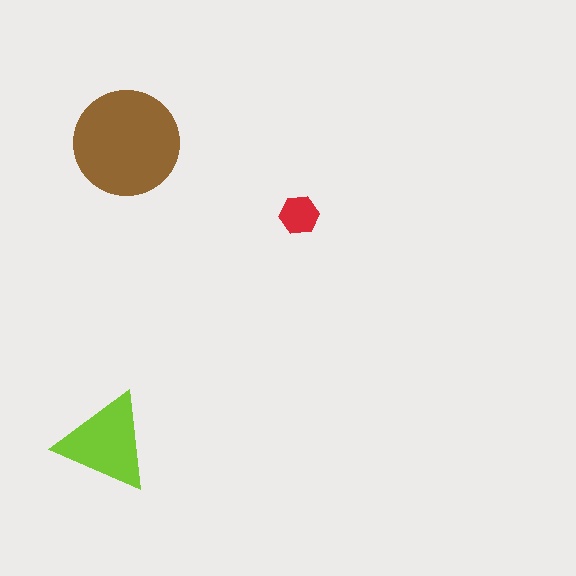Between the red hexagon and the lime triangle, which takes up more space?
The lime triangle.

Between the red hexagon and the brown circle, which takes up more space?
The brown circle.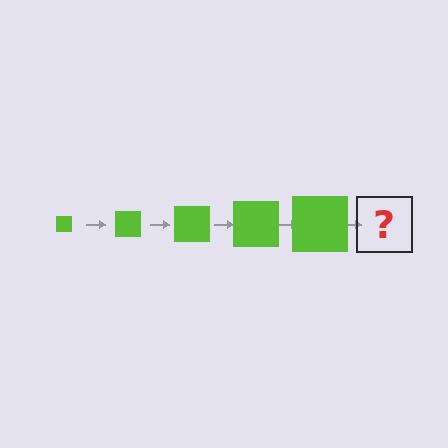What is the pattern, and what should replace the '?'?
The pattern is that the square gets progressively larger each step. The '?' should be a lime square, larger than the previous one.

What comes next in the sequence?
The next element should be a lime square, larger than the previous one.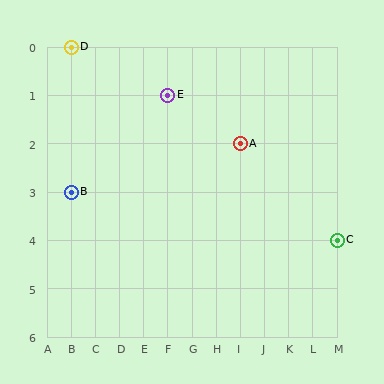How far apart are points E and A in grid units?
Points E and A are 3 columns and 1 row apart (about 3.2 grid units diagonally).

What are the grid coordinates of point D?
Point D is at grid coordinates (B, 0).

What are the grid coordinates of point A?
Point A is at grid coordinates (I, 2).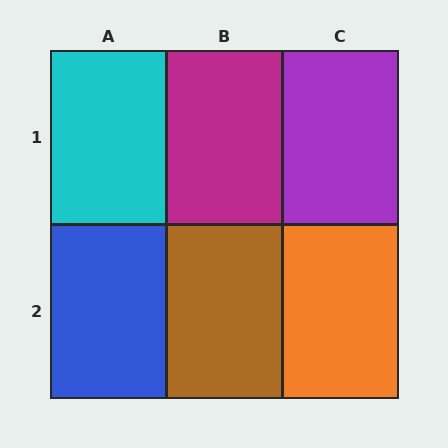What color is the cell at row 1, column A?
Cyan.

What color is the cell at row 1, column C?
Purple.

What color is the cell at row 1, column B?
Magenta.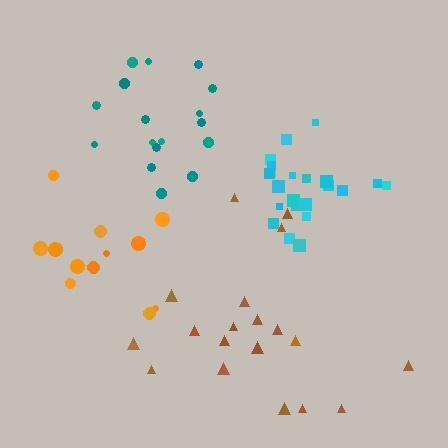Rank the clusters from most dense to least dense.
cyan, teal, brown, orange.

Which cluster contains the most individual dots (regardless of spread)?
Cyan (22).